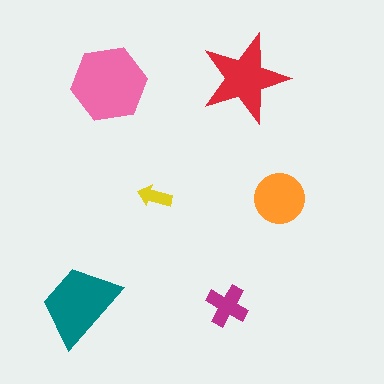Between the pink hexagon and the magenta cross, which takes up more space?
The pink hexagon.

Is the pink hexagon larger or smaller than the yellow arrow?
Larger.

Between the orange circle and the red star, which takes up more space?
The red star.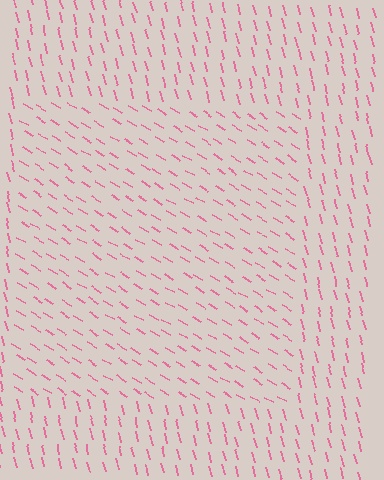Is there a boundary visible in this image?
Yes, there is a texture boundary formed by a change in line orientation.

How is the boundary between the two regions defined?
The boundary is defined purely by a change in line orientation (approximately 45 degrees difference). All lines are the same color and thickness.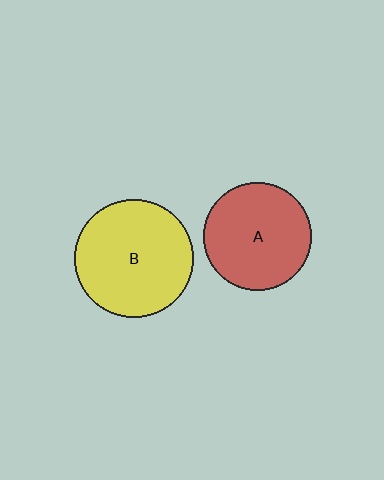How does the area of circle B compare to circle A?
Approximately 1.2 times.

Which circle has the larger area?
Circle B (yellow).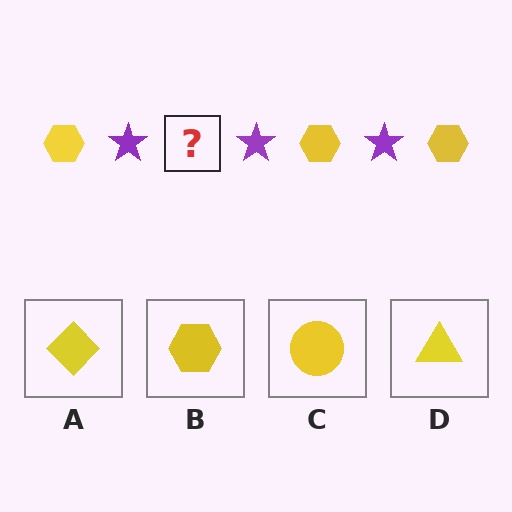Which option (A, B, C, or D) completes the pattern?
B.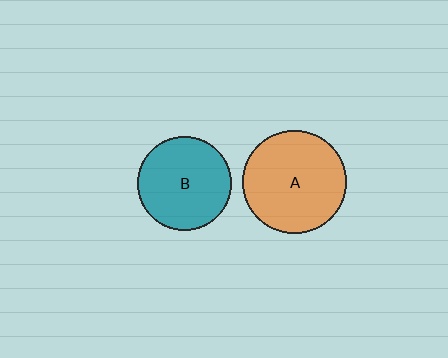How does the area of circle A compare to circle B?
Approximately 1.2 times.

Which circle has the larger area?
Circle A (orange).